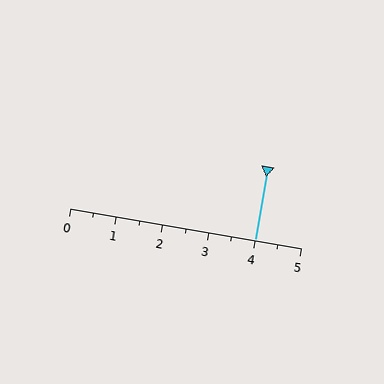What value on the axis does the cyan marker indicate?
The marker indicates approximately 4.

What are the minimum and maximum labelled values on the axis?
The axis runs from 0 to 5.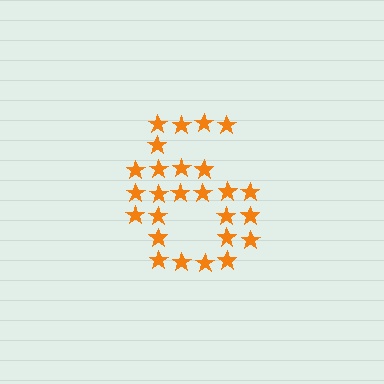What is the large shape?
The large shape is the digit 6.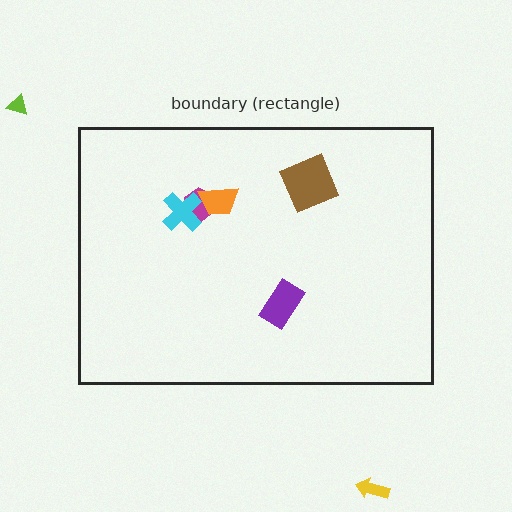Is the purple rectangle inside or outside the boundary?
Inside.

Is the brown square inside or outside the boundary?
Inside.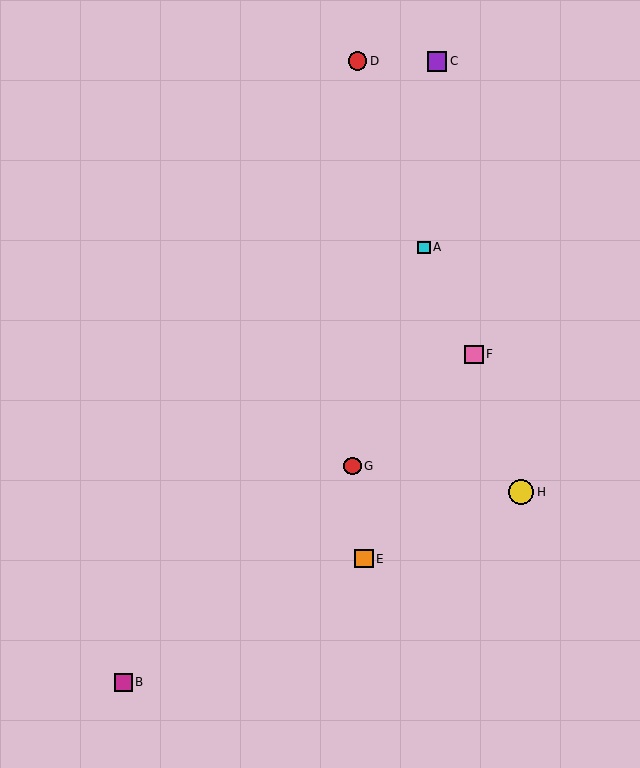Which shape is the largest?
The yellow circle (labeled H) is the largest.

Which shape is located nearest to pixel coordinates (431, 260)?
The cyan square (labeled A) at (424, 247) is nearest to that location.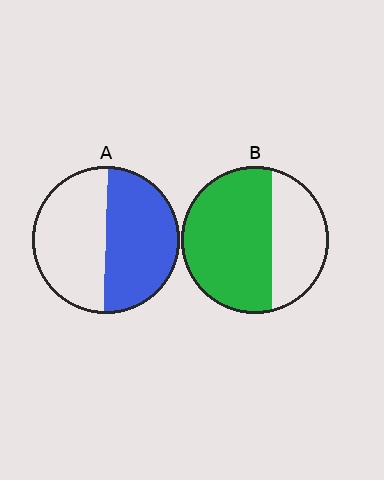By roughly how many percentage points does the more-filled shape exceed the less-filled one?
By roughly 15 percentage points (B over A).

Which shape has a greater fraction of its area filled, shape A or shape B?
Shape B.